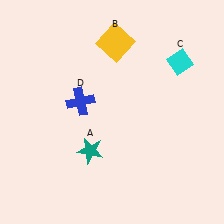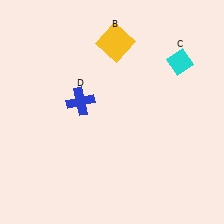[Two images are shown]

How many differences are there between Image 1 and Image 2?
There is 1 difference between the two images.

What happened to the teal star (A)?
The teal star (A) was removed in Image 2. It was in the bottom-left area of Image 1.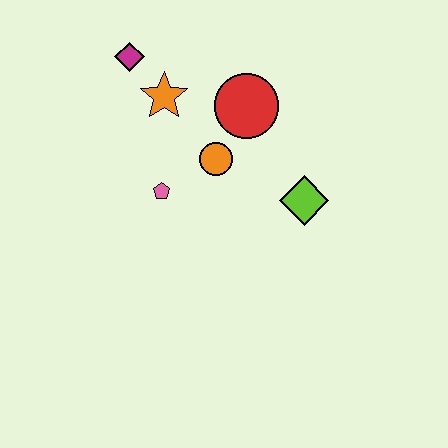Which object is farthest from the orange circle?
The magenta diamond is farthest from the orange circle.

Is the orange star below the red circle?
No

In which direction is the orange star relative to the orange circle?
The orange star is above the orange circle.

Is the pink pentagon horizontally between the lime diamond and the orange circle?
No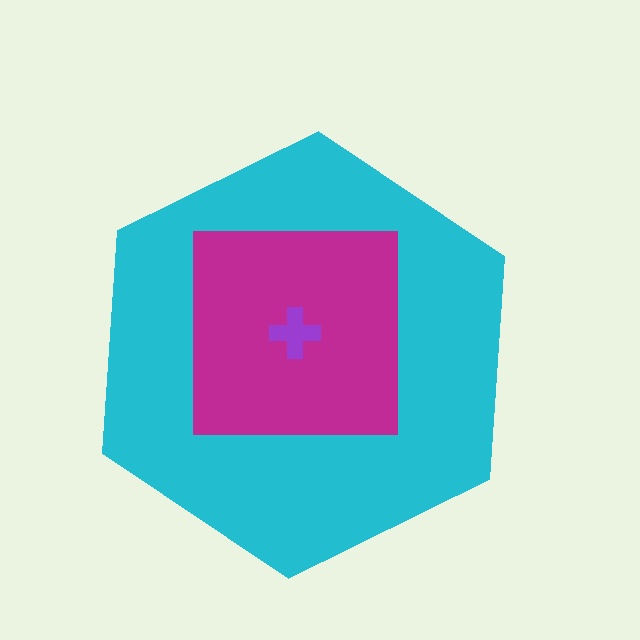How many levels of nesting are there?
3.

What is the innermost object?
The purple cross.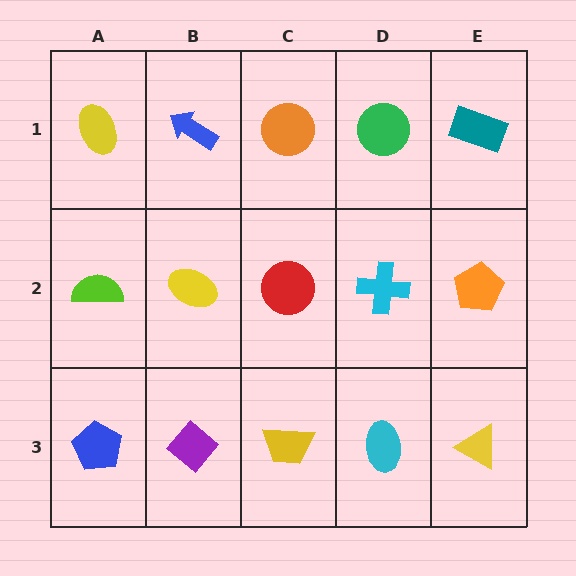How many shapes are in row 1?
5 shapes.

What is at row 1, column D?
A green circle.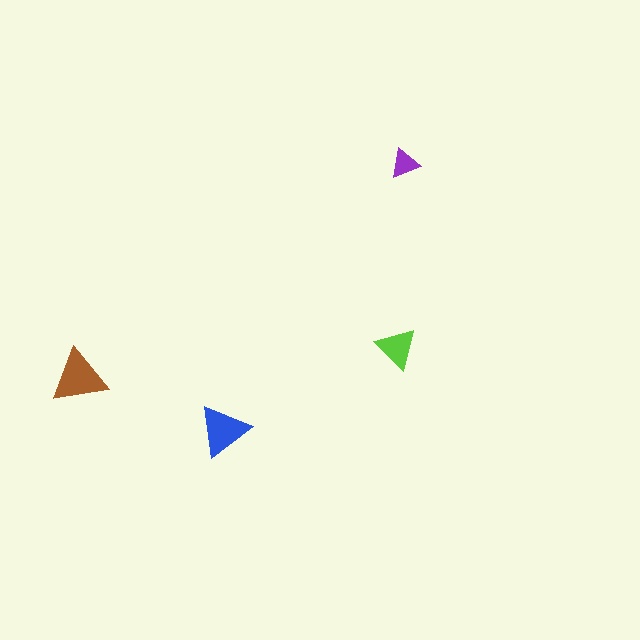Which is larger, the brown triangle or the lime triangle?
The brown one.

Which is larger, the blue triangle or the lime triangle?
The blue one.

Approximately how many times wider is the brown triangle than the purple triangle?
About 2 times wider.